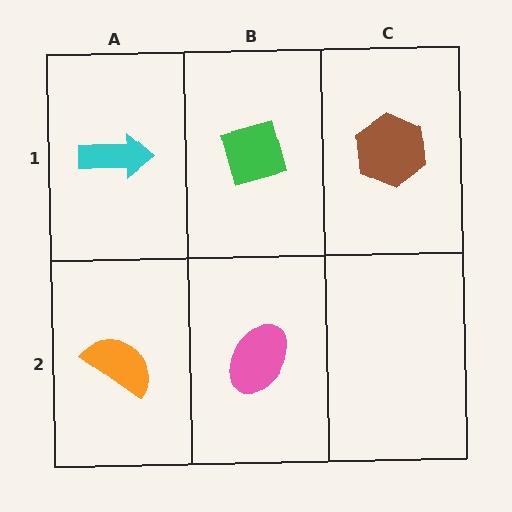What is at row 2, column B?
A pink ellipse.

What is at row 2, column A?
An orange semicircle.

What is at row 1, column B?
A green diamond.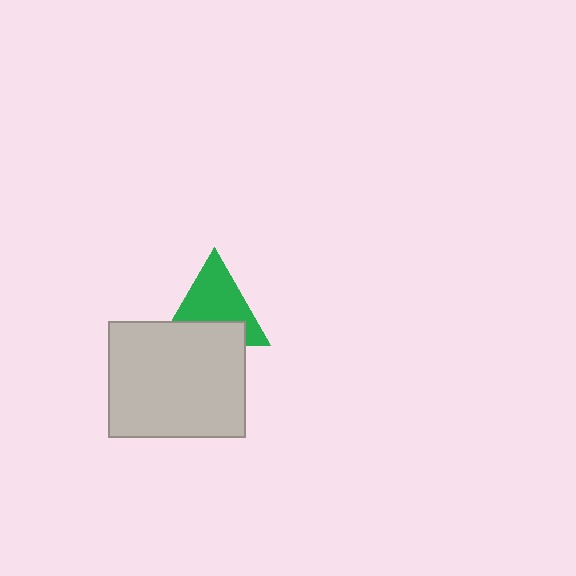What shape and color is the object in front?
The object in front is a light gray rectangle.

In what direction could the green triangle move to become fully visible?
The green triangle could move up. That would shift it out from behind the light gray rectangle entirely.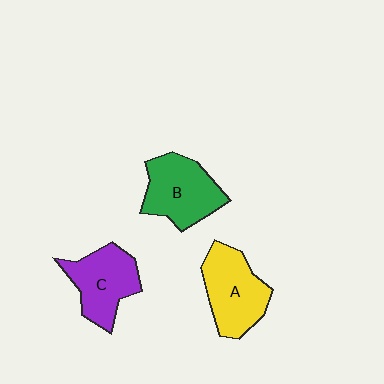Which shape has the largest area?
Shape A (yellow).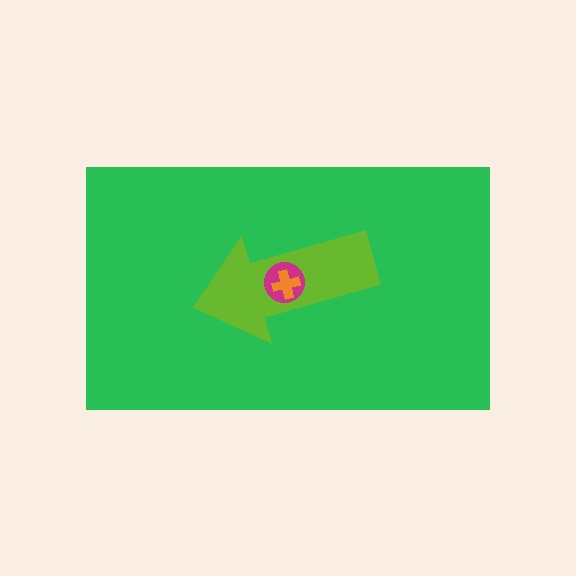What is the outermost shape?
The green rectangle.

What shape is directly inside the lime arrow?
The magenta circle.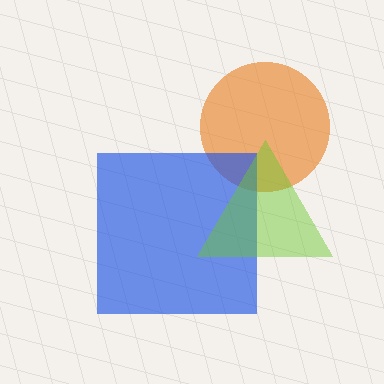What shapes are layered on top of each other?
The layered shapes are: an orange circle, a blue square, a lime triangle.